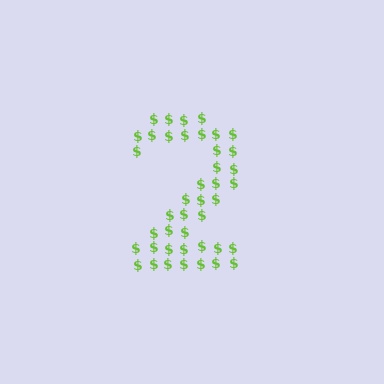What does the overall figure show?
The overall figure shows the digit 2.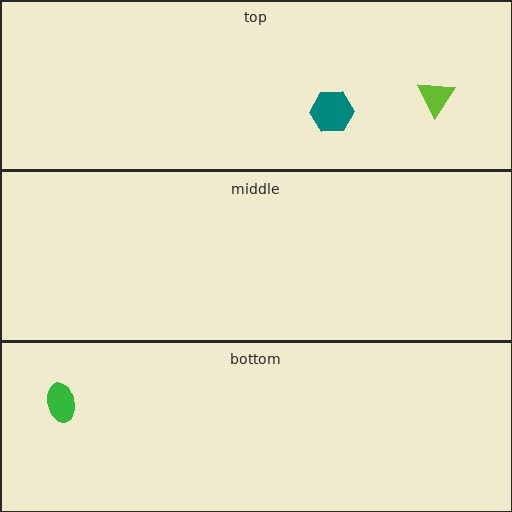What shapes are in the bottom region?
The green ellipse.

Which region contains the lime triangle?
The top region.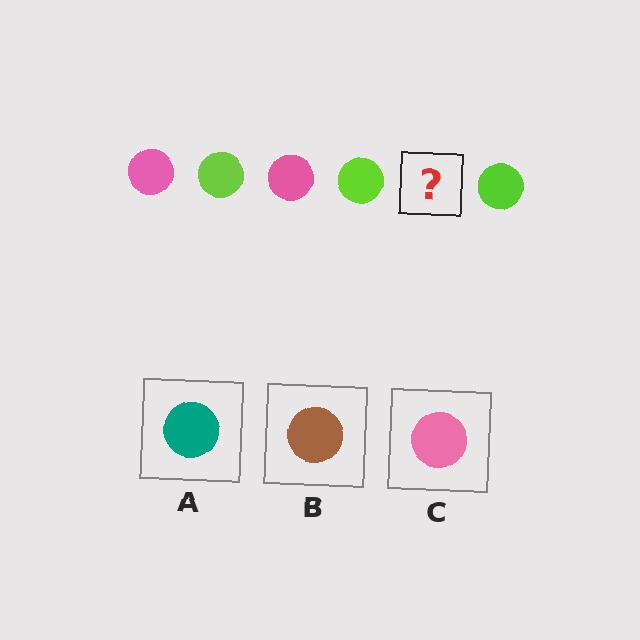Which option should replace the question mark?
Option C.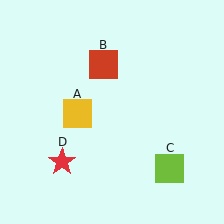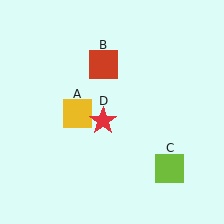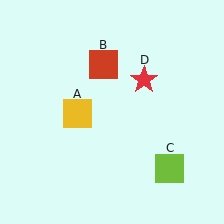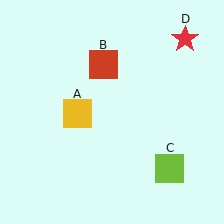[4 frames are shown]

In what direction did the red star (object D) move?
The red star (object D) moved up and to the right.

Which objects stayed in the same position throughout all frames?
Yellow square (object A) and red square (object B) and lime square (object C) remained stationary.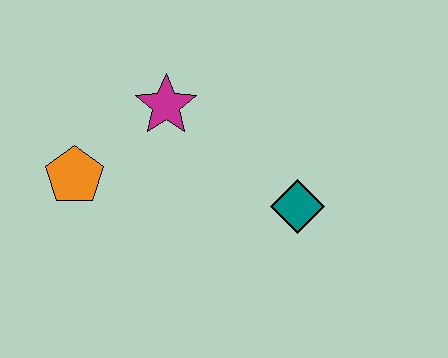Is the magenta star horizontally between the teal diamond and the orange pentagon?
Yes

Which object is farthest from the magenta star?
The teal diamond is farthest from the magenta star.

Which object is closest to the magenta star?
The orange pentagon is closest to the magenta star.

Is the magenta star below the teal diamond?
No